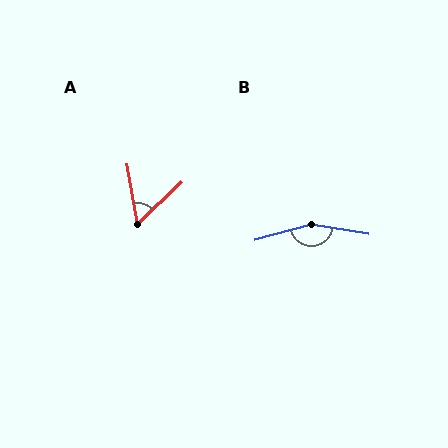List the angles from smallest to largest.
A (56°), B (155°).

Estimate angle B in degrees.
Approximately 155 degrees.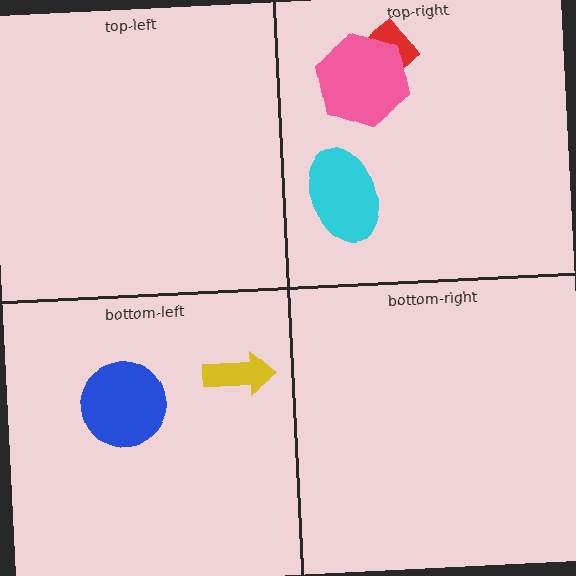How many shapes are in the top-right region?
3.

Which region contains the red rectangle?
The top-right region.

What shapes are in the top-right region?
The red rectangle, the pink hexagon, the cyan ellipse.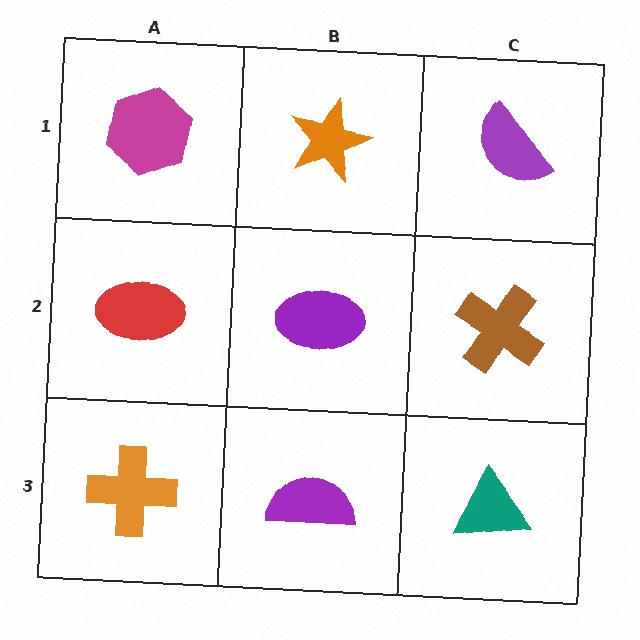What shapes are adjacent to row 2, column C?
A purple semicircle (row 1, column C), a teal triangle (row 3, column C), a purple ellipse (row 2, column B).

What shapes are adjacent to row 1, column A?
A red ellipse (row 2, column A), an orange star (row 1, column B).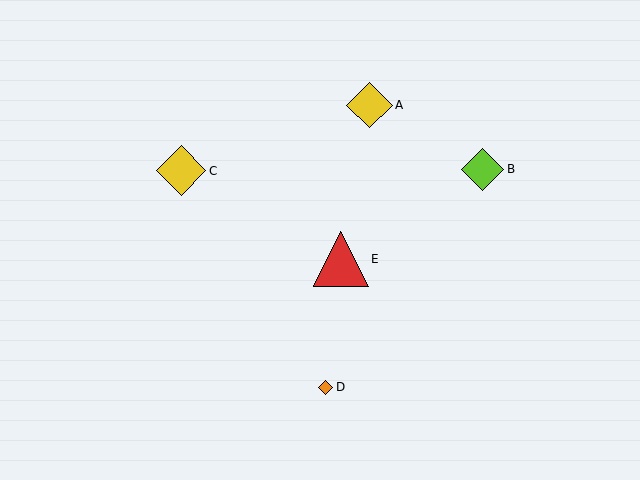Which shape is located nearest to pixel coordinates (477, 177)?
The lime diamond (labeled B) at (483, 169) is nearest to that location.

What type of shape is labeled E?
Shape E is a red triangle.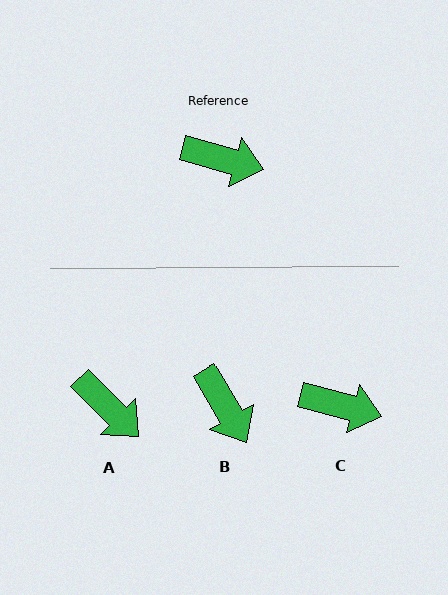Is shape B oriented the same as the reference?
No, it is off by about 45 degrees.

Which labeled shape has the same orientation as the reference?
C.